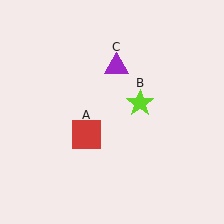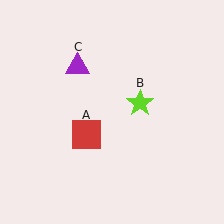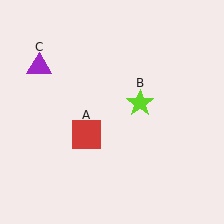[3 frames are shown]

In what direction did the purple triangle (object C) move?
The purple triangle (object C) moved left.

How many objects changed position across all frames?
1 object changed position: purple triangle (object C).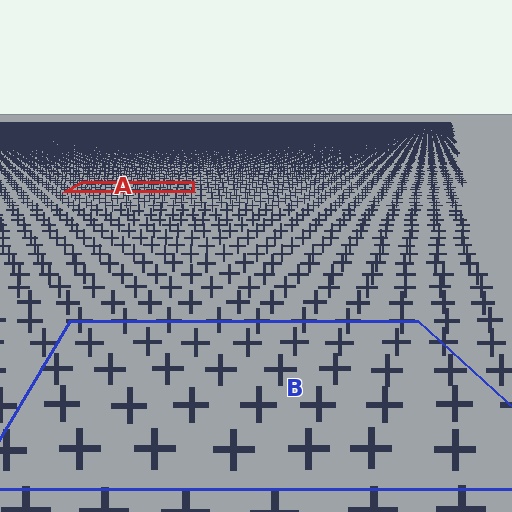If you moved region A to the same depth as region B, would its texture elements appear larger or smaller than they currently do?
They would appear larger. At a closer depth, the same texture elements are projected at a bigger on-screen size.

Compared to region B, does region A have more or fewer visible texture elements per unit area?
Region A has more texture elements per unit area — they are packed more densely because it is farther away.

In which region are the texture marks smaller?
The texture marks are smaller in region A, because it is farther away.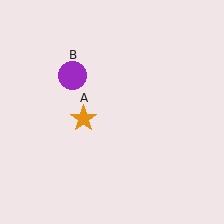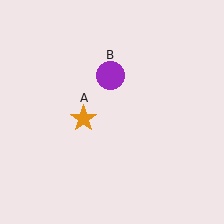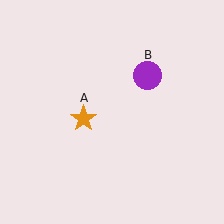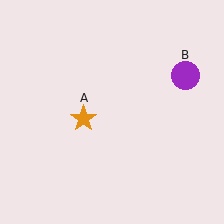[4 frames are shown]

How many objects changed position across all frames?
1 object changed position: purple circle (object B).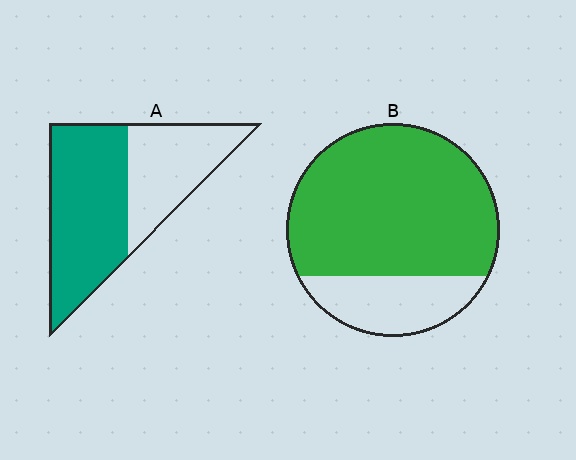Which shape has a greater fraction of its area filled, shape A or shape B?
Shape B.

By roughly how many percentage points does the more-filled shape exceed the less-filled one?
By roughly 15 percentage points (B over A).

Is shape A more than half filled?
Yes.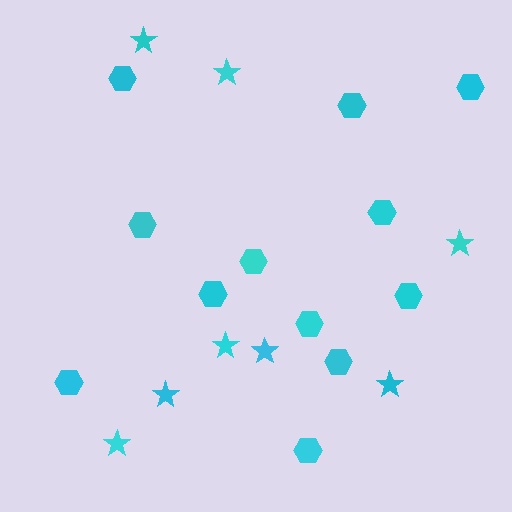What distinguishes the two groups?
There are 2 groups: one group of stars (8) and one group of hexagons (12).